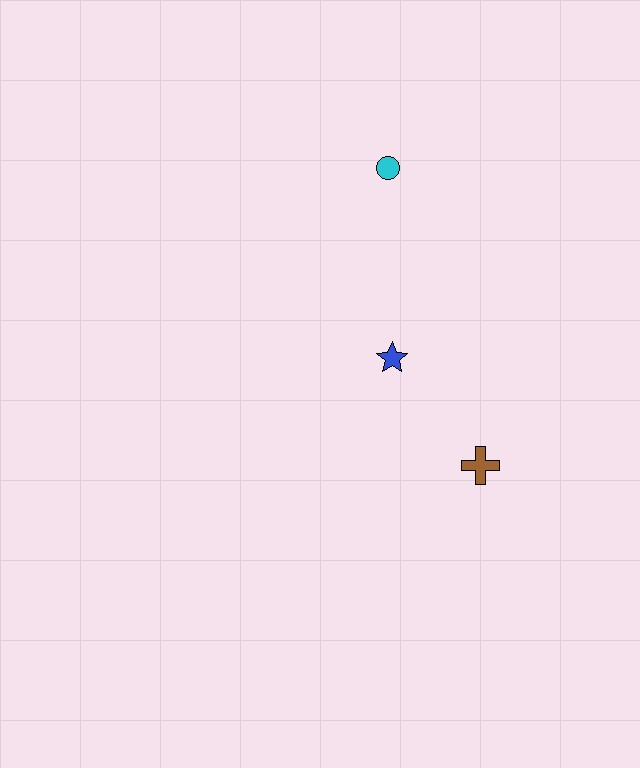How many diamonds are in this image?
There are no diamonds.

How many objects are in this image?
There are 3 objects.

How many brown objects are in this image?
There is 1 brown object.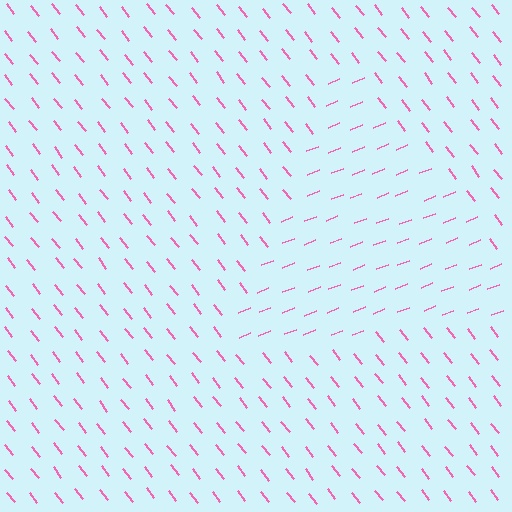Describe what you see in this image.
The image is filled with small pink line segments. A triangle region in the image has lines oriented differently from the surrounding lines, creating a visible texture boundary.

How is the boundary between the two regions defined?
The boundary is defined purely by a change in line orientation (approximately 74 degrees difference). All lines are the same color and thickness.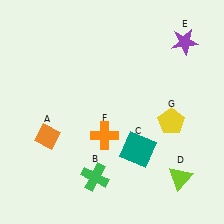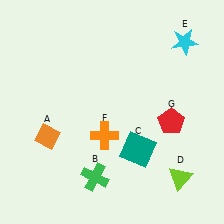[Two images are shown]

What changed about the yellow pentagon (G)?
In Image 1, G is yellow. In Image 2, it changed to red.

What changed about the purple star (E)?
In Image 1, E is purple. In Image 2, it changed to cyan.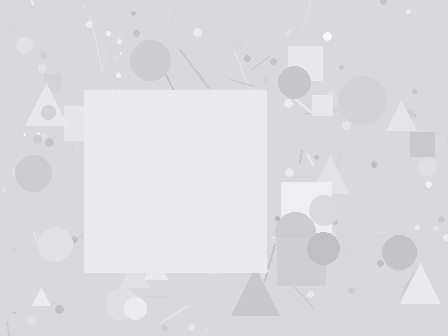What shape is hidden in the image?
A square is hidden in the image.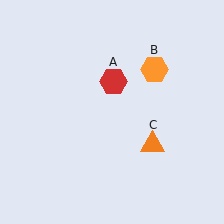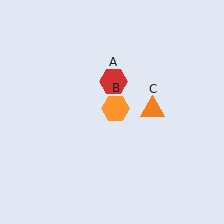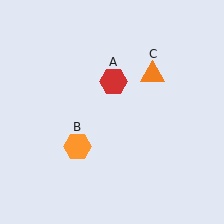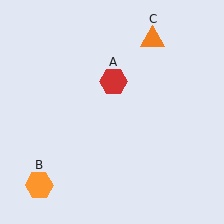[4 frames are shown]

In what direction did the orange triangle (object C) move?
The orange triangle (object C) moved up.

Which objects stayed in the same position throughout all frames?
Red hexagon (object A) remained stationary.